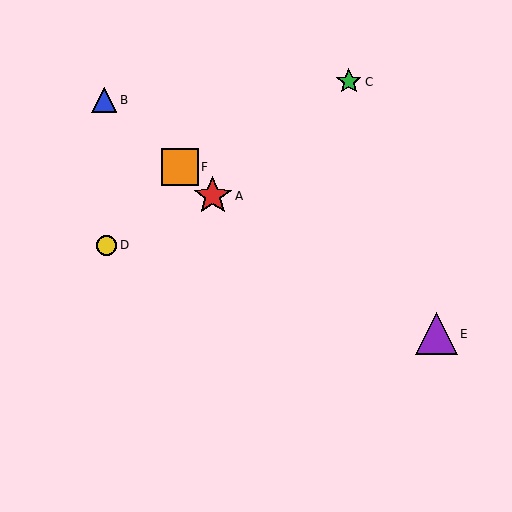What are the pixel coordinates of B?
Object B is at (104, 100).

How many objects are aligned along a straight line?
3 objects (A, B, F) are aligned along a straight line.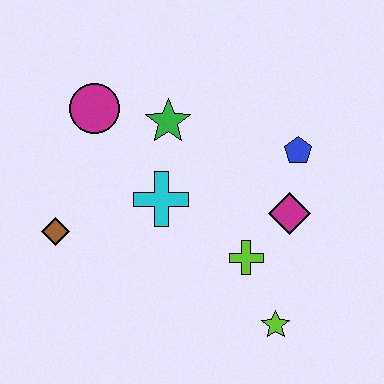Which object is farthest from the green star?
The lime star is farthest from the green star.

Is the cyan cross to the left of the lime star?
Yes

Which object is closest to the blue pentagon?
The magenta diamond is closest to the blue pentagon.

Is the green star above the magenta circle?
No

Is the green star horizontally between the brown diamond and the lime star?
Yes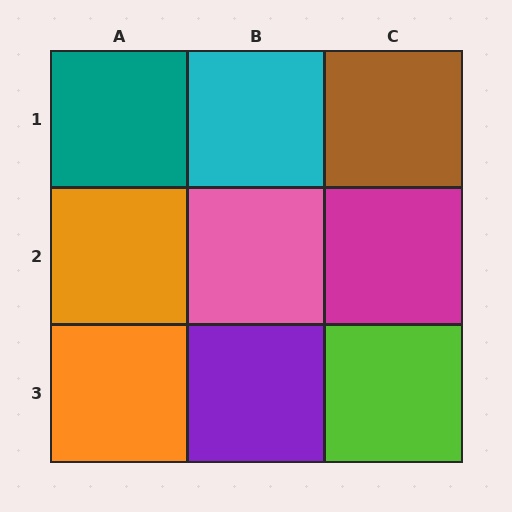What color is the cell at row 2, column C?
Magenta.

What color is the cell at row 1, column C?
Brown.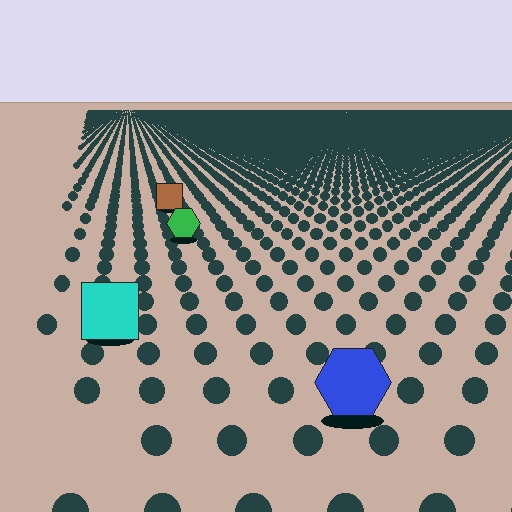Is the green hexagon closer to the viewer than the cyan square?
No. The cyan square is closer — you can tell from the texture gradient: the ground texture is coarser near it.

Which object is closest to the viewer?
The blue hexagon is closest. The texture marks near it are larger and more spread out.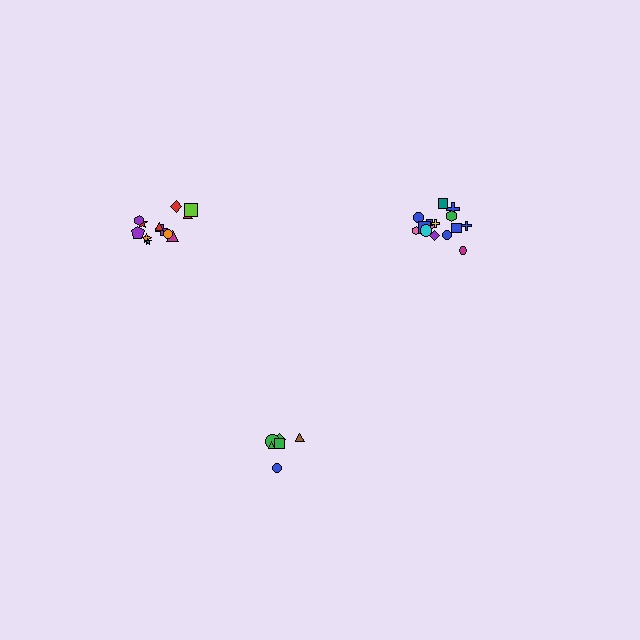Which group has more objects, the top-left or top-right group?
The top-right group.